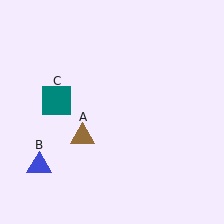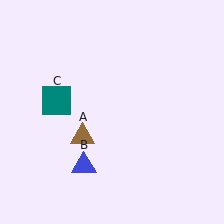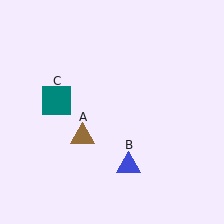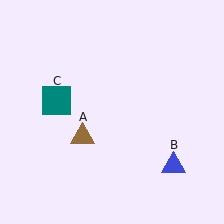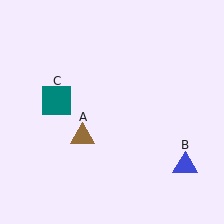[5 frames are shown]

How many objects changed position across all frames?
1 object changed position: blue triangle (object B).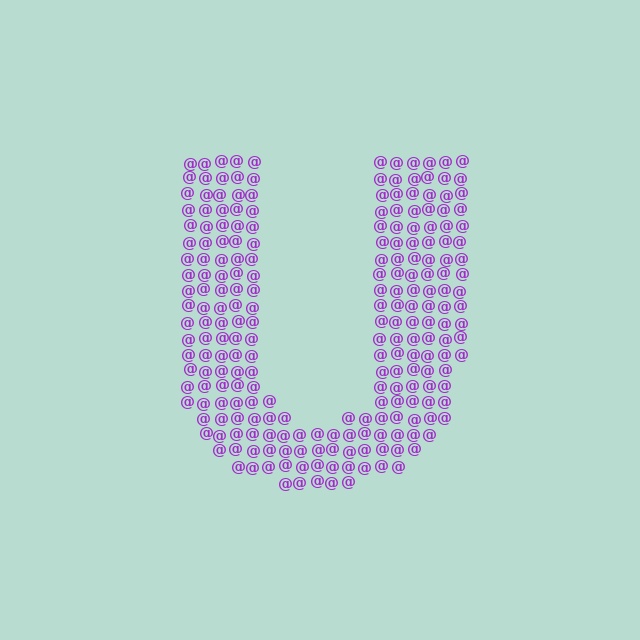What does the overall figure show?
The overall figure shows the letter U.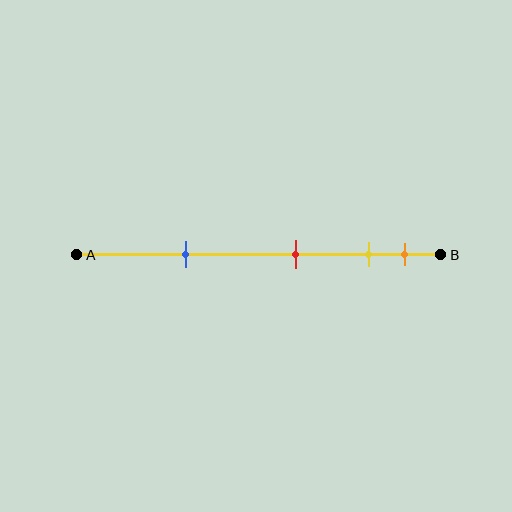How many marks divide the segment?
There are 4 marks dividing the segment.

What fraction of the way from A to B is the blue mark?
The blue mark is approximately 30% (0.3) of the way from A to B.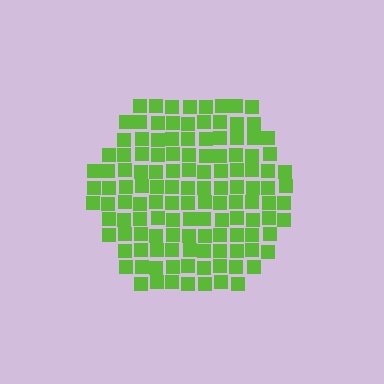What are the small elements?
The small elements are squares.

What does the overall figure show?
The overall figure shows a hexagon.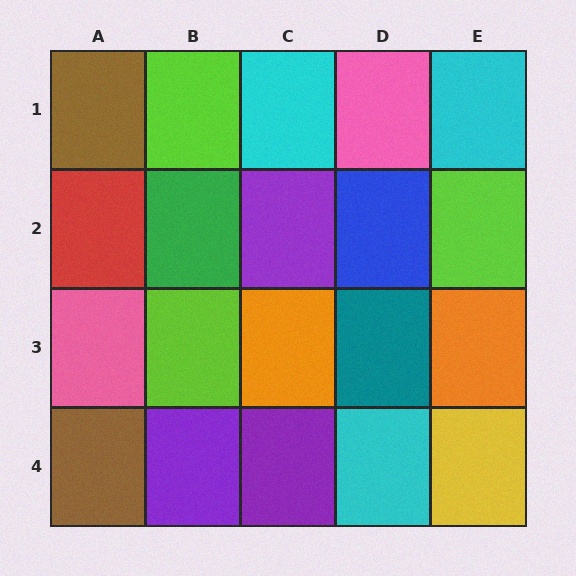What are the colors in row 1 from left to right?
Brown, lime, cyan, pink, cyan.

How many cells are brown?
2 cells are brown.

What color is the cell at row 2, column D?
Blue.